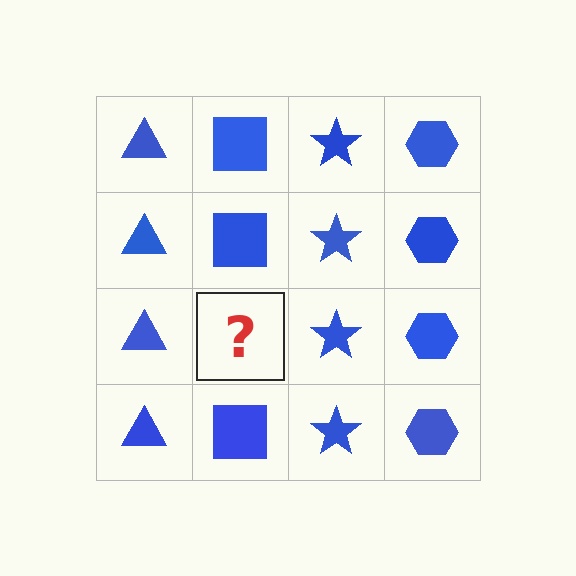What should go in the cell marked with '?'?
The missing cell should contain a blue square.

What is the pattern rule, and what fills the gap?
The rule is that each column has a consistent shape. The gap should be filled with a blue square.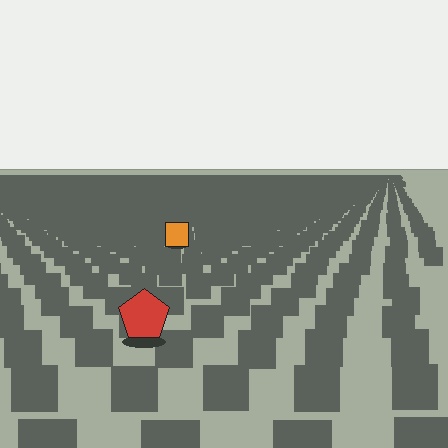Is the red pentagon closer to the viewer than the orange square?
Yes. The red pentagon is closer — you can tell from the texture gradient: the ground texture is coarser near it.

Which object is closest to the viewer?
The red pentagon is closest. The texture marks near it are larger and more spread out.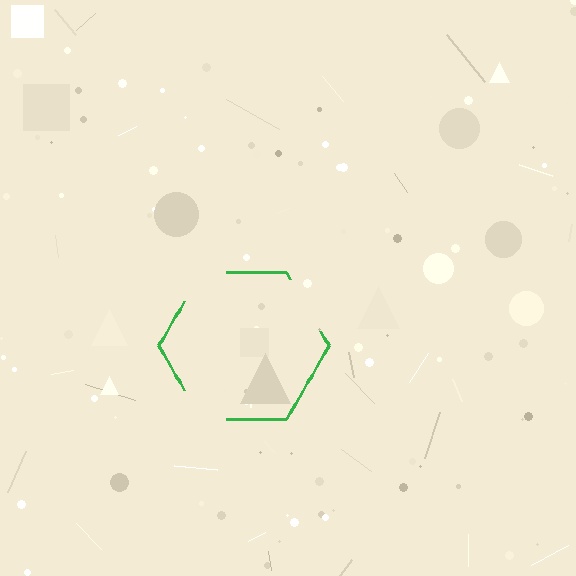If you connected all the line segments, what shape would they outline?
They would outline a hexagon.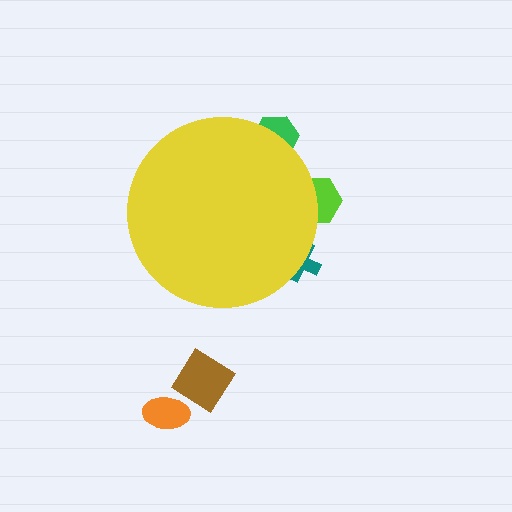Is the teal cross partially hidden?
Yes, the teal cross is partially hidden behind the yellow circle.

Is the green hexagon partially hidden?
Yes, the green hexagon is partially hidden behind the yellow circle.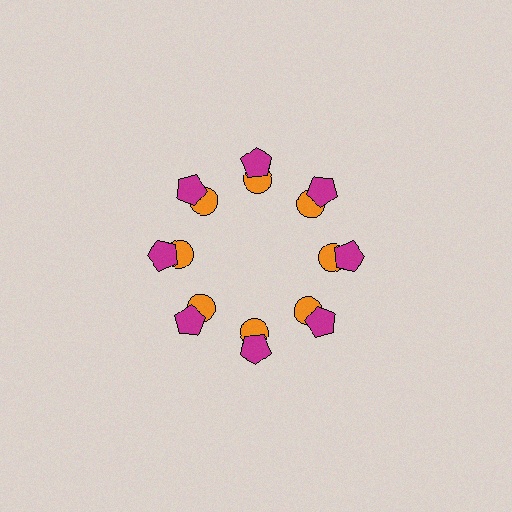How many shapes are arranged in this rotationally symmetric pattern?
There are 16 shapes, arranged in 8 groups of 2.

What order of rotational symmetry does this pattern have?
This pattern has 8-fold rotational symmetry.